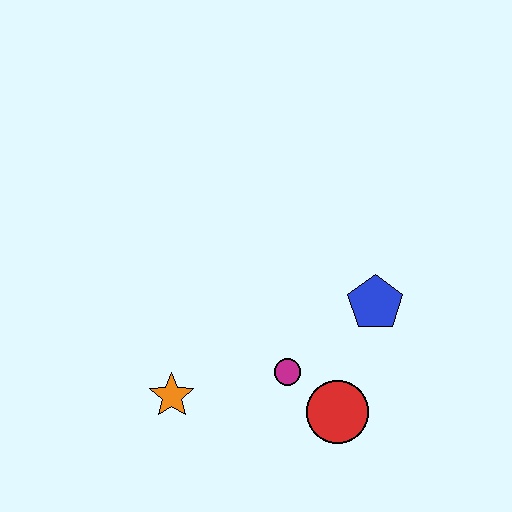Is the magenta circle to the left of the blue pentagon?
Yes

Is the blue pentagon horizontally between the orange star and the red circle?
No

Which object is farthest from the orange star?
The blue pentagon is farthest from the orange star.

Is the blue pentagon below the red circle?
No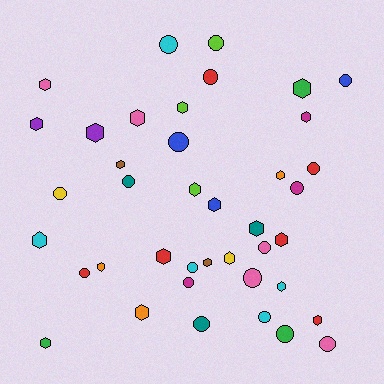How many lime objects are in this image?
There are 3 lime objects.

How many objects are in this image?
There are 40 objects.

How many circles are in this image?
There are 18 circles.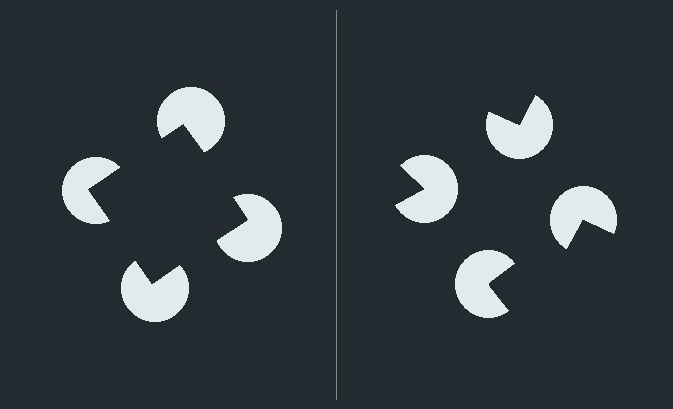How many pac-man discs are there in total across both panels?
8 — 4 on each side.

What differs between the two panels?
The pac-man discs are positioned identically on both sides; only the wedge orientations differ. On the left they align to a square; on the right they are misaligned.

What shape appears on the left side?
An illusory square.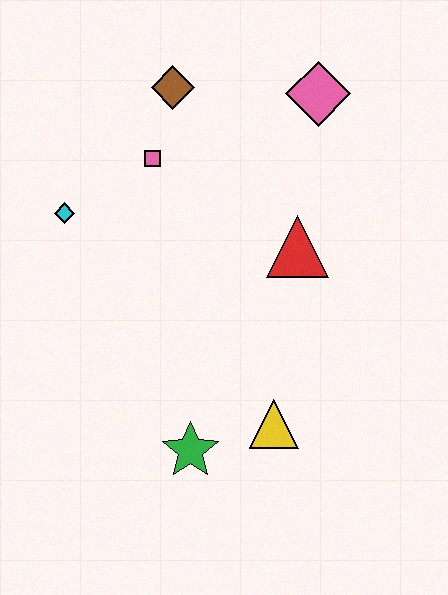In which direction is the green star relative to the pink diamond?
The green star is below the pink diamond.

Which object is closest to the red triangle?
The pink diamond is closest to the red triangle.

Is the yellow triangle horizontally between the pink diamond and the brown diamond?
Yes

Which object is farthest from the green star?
The pink diamond is farthest from the green star.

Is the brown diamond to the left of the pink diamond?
Yes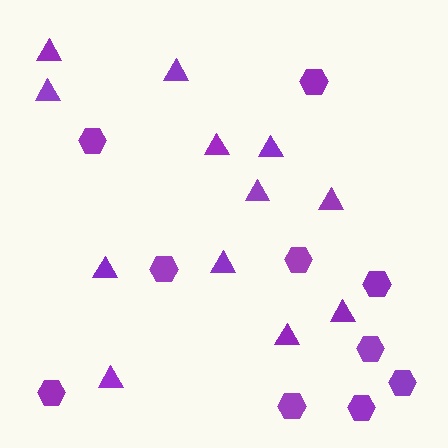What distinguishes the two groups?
There are 2 groups: one group of hexagons (10) and one group of triangles (12).